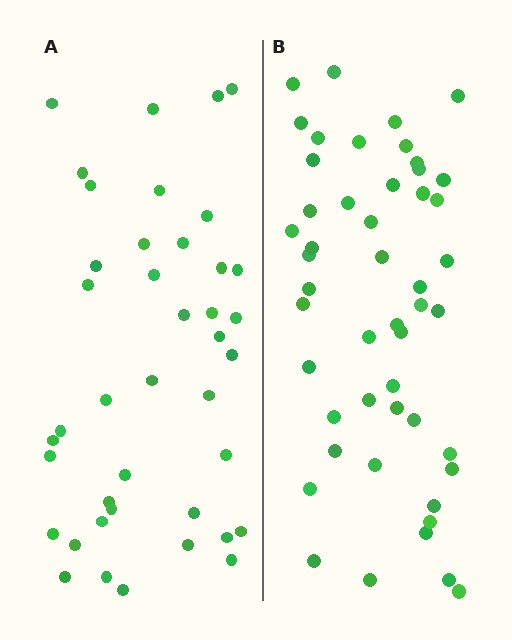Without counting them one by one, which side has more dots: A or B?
Region B (the right region) has more dots.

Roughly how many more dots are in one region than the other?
Region B has roughly 8 or so more dots than region A.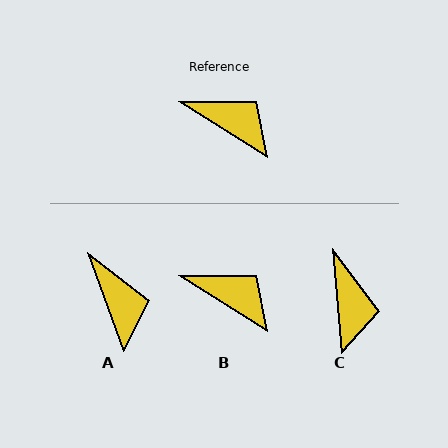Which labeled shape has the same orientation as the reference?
B.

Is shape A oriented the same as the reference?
No, it is off by about 38 degrees.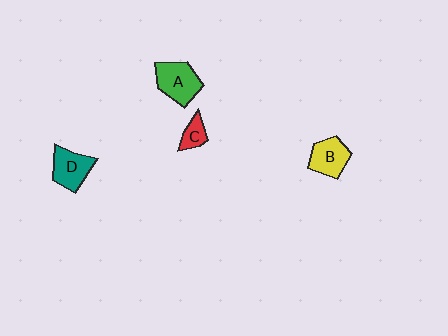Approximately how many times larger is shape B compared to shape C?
Approximately 1.8 times.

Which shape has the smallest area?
Shape C (red).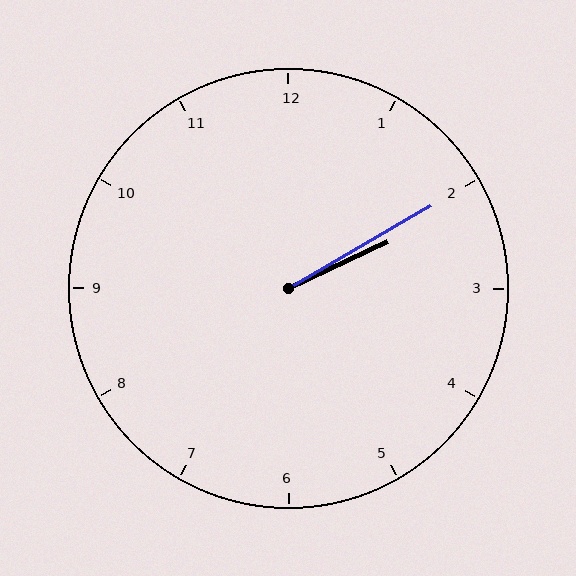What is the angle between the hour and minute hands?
Approximately 5 degrees.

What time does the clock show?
2:10.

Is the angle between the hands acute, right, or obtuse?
It is acute.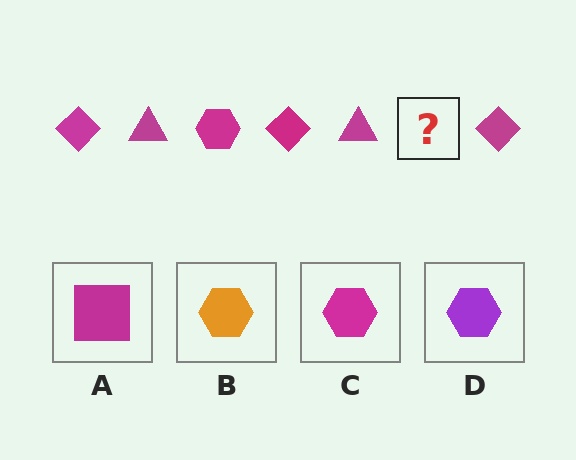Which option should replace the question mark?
Option C.